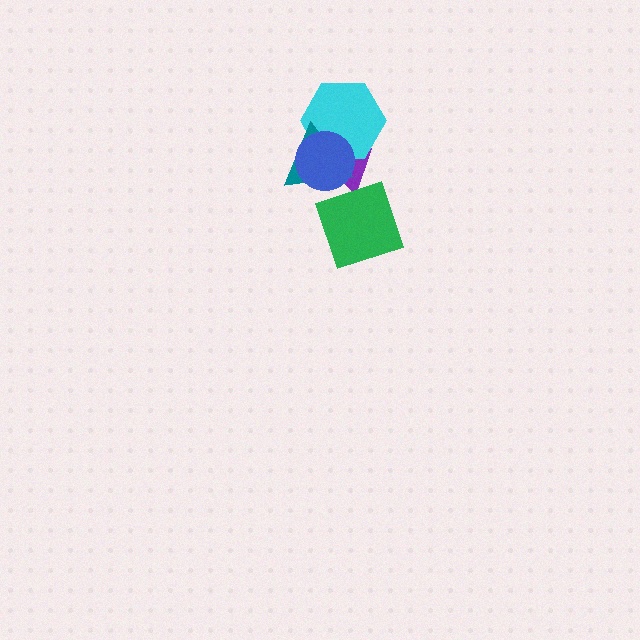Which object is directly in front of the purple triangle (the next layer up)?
The cyan hexagon is directly in front of the purple triangle.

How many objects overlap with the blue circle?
3 objects overlap with the blue circle.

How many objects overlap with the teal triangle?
4 objects overlap with the teal triangle.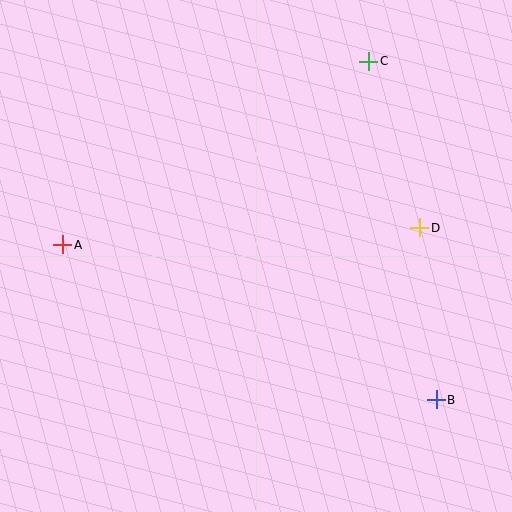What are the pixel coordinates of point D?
Point D is at (420, 228).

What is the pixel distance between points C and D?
The distance between C and D is 174 pixels.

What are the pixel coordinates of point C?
Point C is at (369, 61).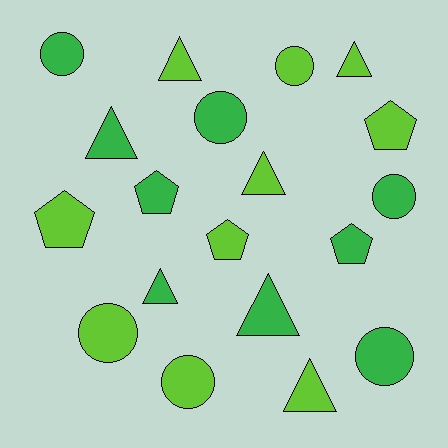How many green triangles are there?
There are 3 green triangles.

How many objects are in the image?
There are 19 objects.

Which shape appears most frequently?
Circle, with 7 objects.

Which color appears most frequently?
Lime, with 10 objects.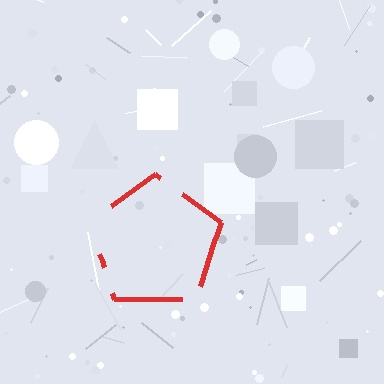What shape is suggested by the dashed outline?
The dashed outline suggests a pentagon.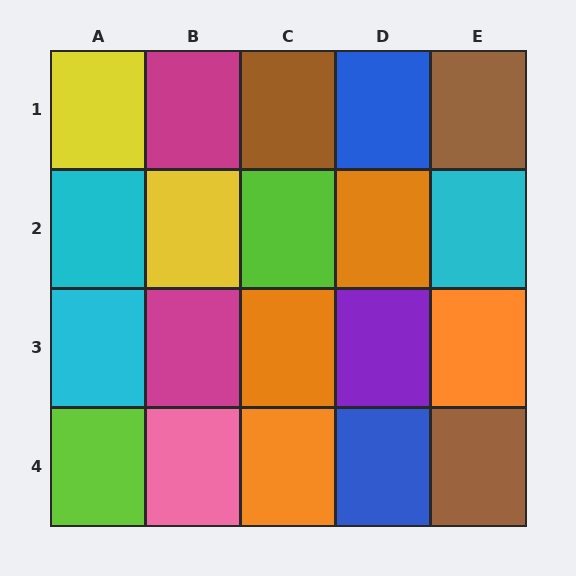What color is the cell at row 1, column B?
Magenta.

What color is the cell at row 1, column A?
Yellow.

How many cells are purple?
1 cell is purple.